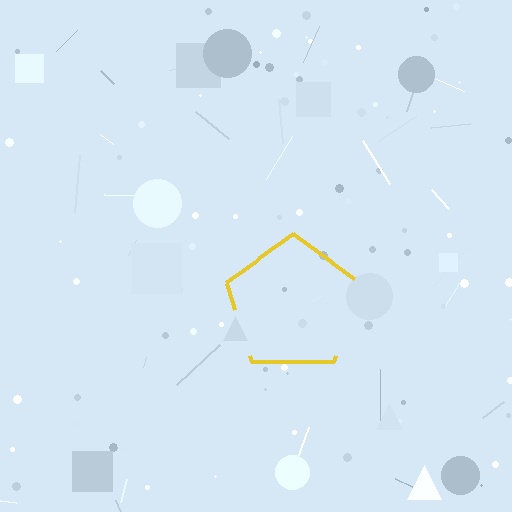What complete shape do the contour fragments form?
The contour fragments form a pentagon.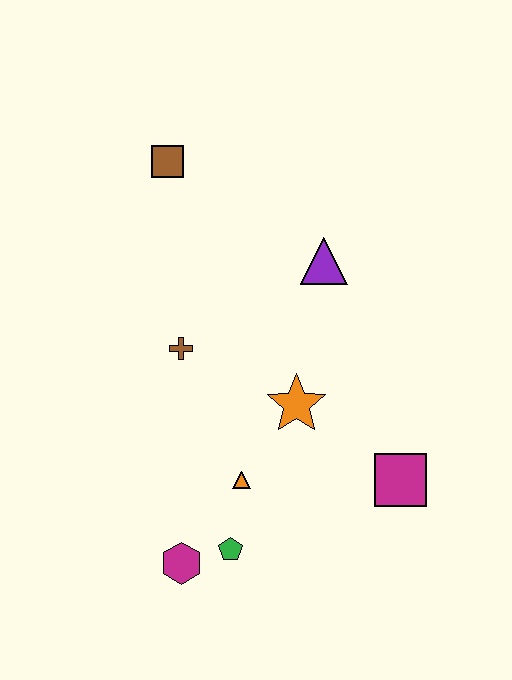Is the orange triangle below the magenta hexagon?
No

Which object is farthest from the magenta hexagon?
The brown square is farthest from the magenta hexagon.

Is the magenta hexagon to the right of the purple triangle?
No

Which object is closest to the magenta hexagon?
The green pentagon is closest to the magenta hexagon.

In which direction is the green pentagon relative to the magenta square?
The green pentagon is to the left of the magenta square.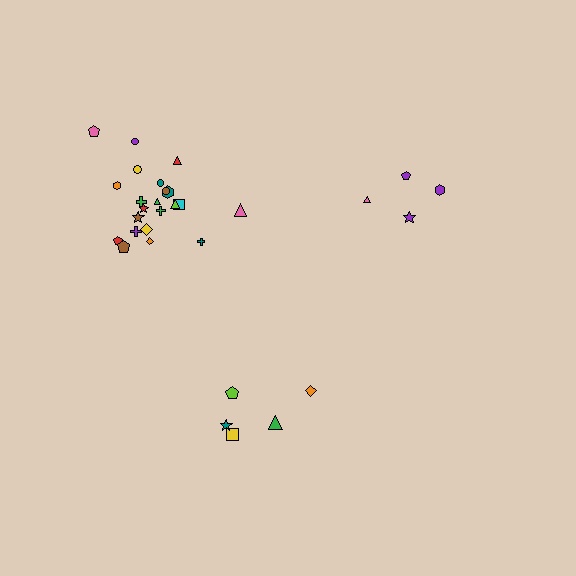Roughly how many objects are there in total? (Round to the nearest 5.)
Roughly 30 objects in total.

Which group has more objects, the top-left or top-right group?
The top-left group.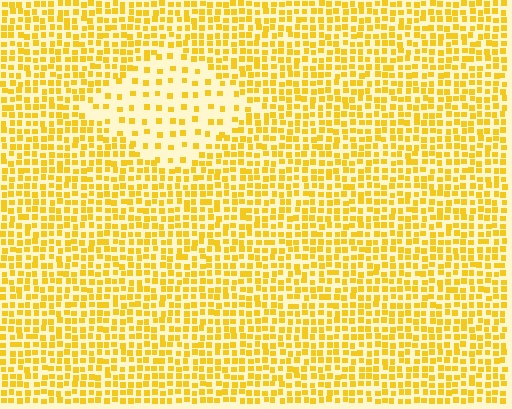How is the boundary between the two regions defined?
The boundary is defined by a change in element density (approximately 2.6x ratio). All elements are the same color, size, and shape.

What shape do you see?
I see a diamond.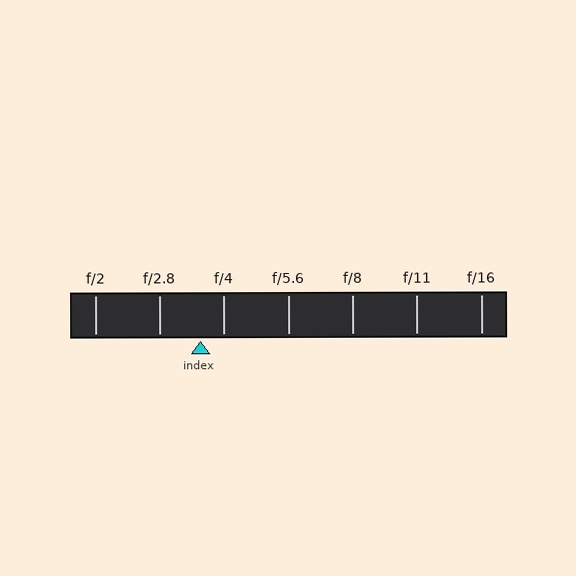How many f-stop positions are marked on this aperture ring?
There are 7 f-stop positions marked.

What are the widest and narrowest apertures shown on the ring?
The widest aperture shown is f/2 and the narrowest is f/16.